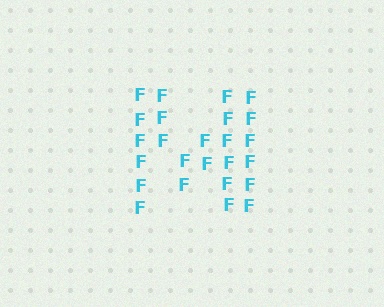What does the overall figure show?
The overall figure shows the letter M.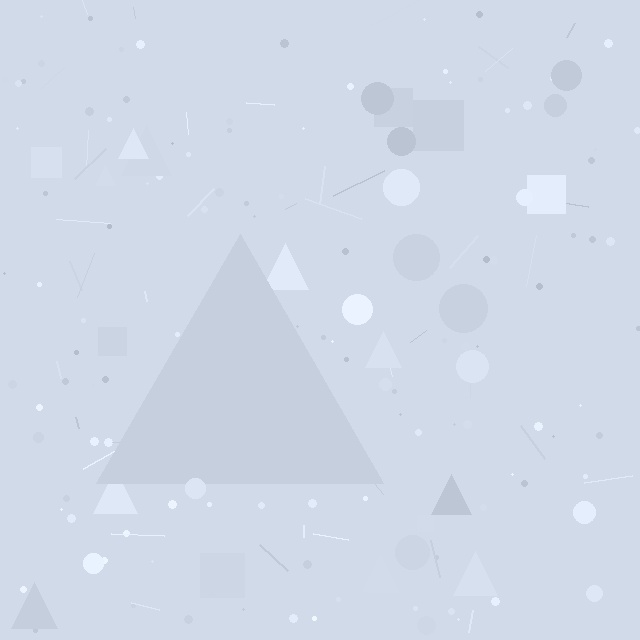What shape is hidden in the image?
A triangle is hidden in the image.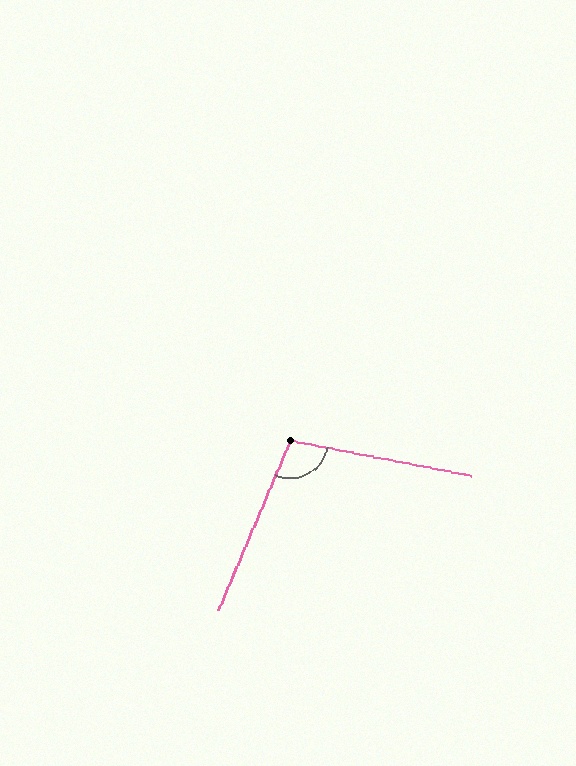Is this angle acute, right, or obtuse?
It is obtuse.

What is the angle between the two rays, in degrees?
Approximately 102 degrees.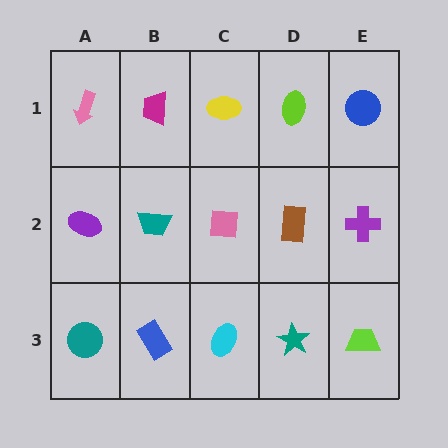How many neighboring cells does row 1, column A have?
2.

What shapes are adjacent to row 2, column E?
A blue circle (row 1, column E), a lime trapezoid (row 3, column E), a brown rectangle (row 2, column D).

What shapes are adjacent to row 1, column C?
A pink square (row 2, column C), a magenta trapezoid (row 1, column B), a lime ellipse (row 1, column D).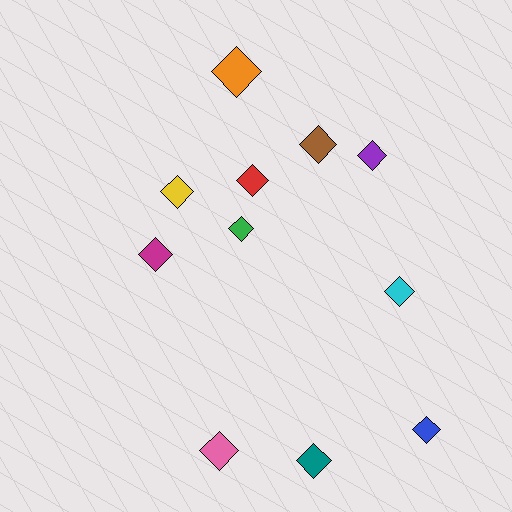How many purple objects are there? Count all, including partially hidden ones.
There is 1 purple object.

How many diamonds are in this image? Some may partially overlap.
There are 11 diamonds.